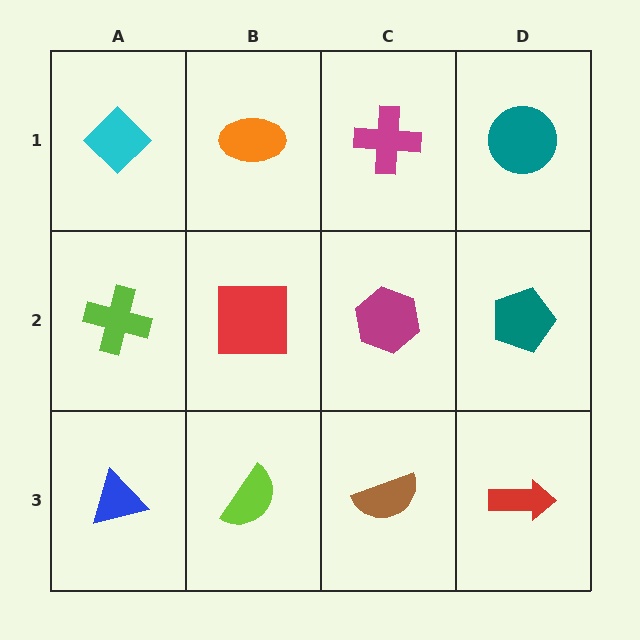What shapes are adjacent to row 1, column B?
A red square (row 2, column B), a cyan diamond (row 1, column A), a magenta cross (row 1, column C).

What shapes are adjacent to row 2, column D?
A teal circle (row 1, column D), a red arrow (row 3, column D), a magenta hexagon (row 2, column C).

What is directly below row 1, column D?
A teal pentagon.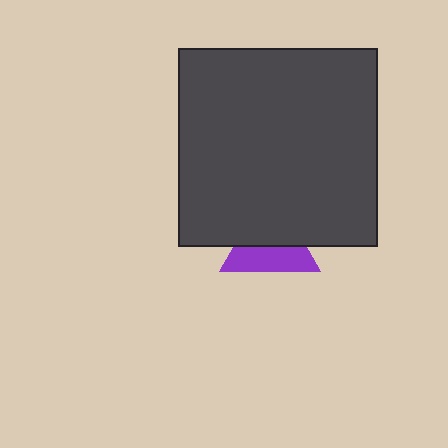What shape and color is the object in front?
The object in front is a dark gray square.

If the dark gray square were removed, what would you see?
You would see the complete purple triangle.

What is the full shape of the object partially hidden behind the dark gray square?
The partially hidden object is a purple triangle.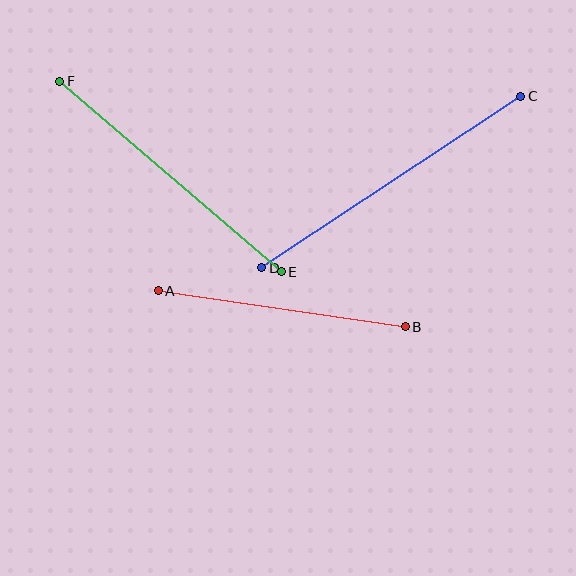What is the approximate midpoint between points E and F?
The midpoint is at approximately (170, 176) pixels.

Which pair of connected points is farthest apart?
Points C and D are farthest apart.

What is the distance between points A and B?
The distance is approximately 250 pixels.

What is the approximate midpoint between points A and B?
The midpoint is at approximately (282, 309) pixels.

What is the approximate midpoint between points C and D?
The midpoint is at approximately (391, 182) pixels.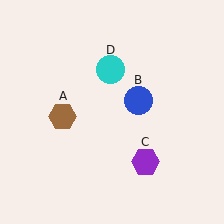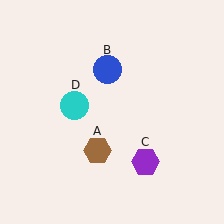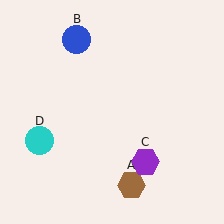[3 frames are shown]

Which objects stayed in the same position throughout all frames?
Purple hexagon (object C) remained stationary.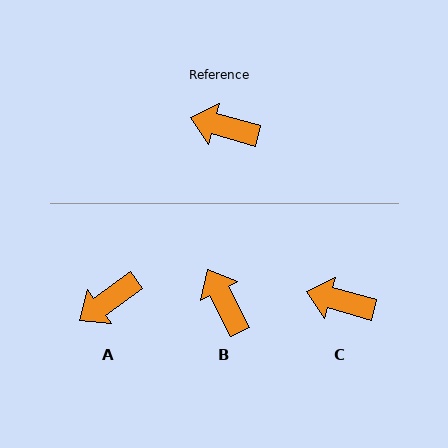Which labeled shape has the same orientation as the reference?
C.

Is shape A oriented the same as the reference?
No, it is off by about 51 degrees.